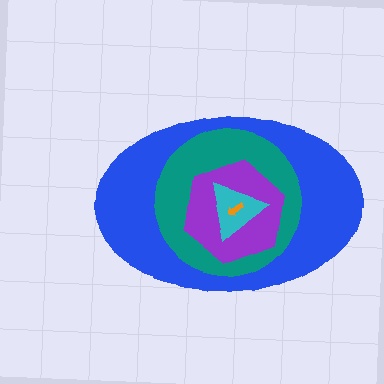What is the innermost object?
The orange arrow.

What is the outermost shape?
The blue ellipse.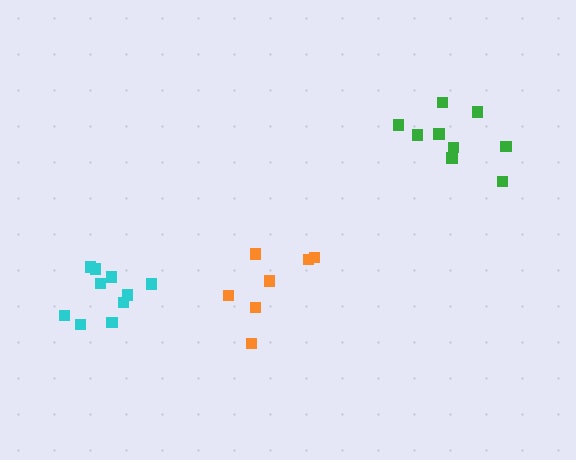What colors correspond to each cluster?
The clusters are colored: orange, cyan, green.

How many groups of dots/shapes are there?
There are 3 groups.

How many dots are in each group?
Group 1: 7 dots, Group 2: 10 dots, Group 3: 9 dots (26 total).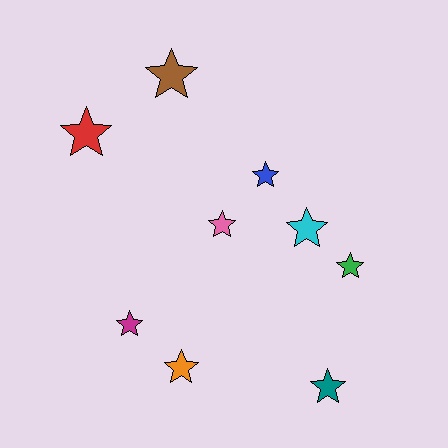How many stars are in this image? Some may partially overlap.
There are 9 stars.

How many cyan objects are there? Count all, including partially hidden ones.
There is 1 cyan object.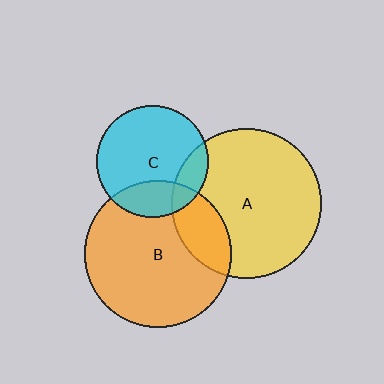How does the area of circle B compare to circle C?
Approximately 1.7 times.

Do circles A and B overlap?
Yes.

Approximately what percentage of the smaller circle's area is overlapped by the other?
Approximately 20%.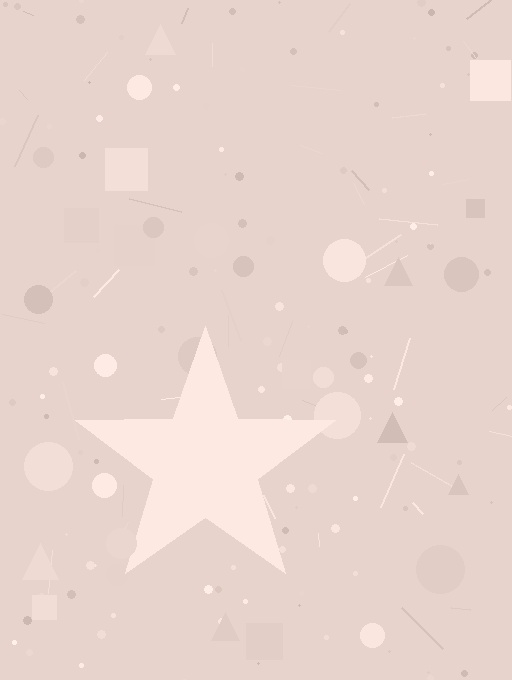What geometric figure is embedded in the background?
A star is embedded in the background.